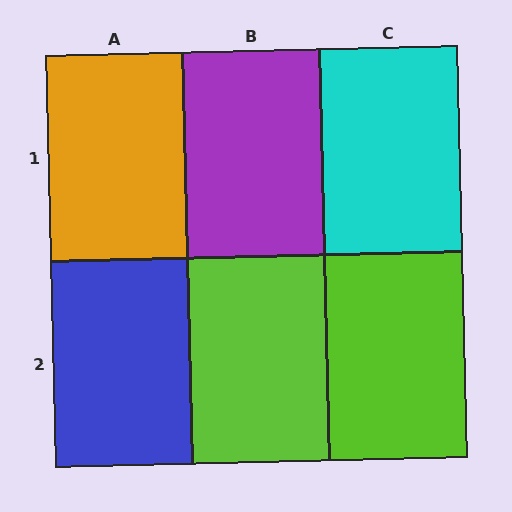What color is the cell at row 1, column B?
Purple.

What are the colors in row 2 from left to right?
Blue, lime, lime.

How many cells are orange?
1 cell is orange.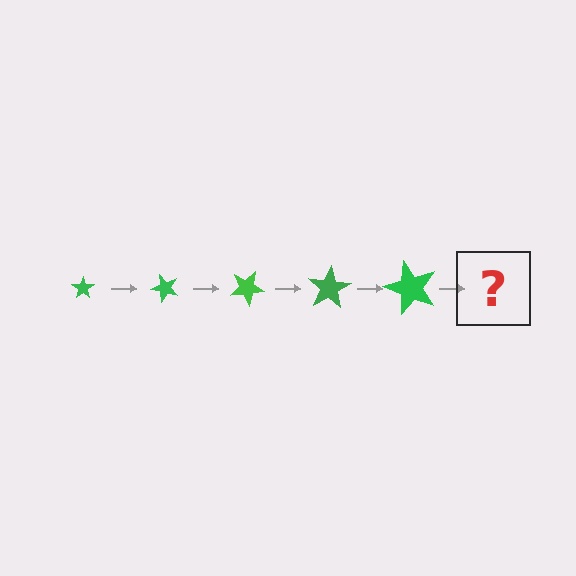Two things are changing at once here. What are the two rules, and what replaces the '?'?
The two rules are that the star grows larger each step and it rotates 50 degrees each step. The '?' should be a star, larger than the previous one and rotated 250 degrees from the start.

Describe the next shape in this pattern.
It should be a star, larger than the previous one and rotated 250 degrees from the start.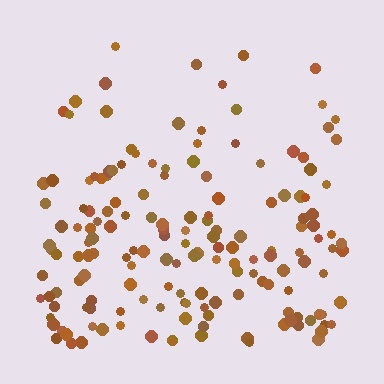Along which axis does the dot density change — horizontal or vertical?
Vertical.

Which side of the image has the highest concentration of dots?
The bottom.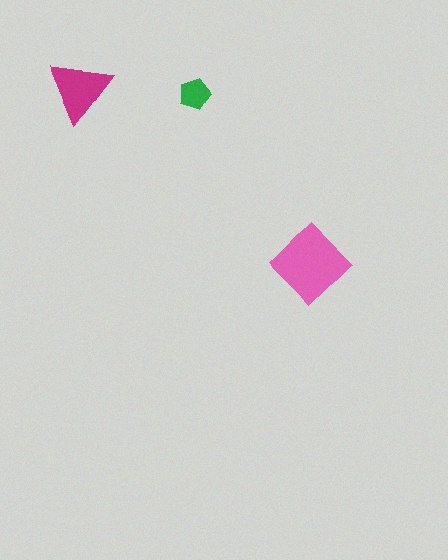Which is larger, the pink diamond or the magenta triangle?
The pink diamond.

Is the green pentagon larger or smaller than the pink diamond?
Smaller.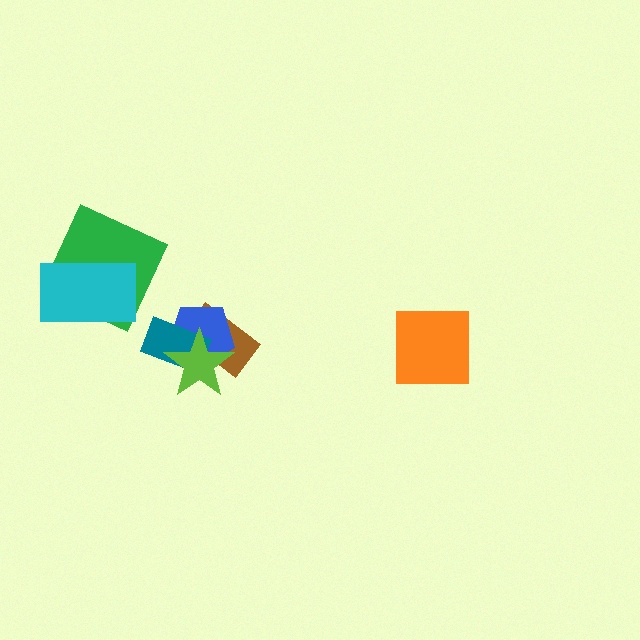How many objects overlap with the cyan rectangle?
1 object overlaps with the cyan rectangle.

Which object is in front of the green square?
The cyan rectangle is in front of the green square.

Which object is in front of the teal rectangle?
The lime star is in front of the teal rectangle.